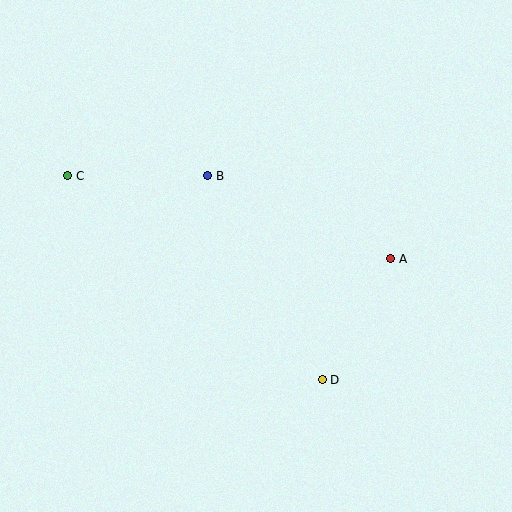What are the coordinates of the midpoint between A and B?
The midpoint between A and B is at (299, 217).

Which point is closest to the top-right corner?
Point A is closest to the top-right corner.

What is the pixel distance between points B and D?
The distance between B and D is 234 pixels.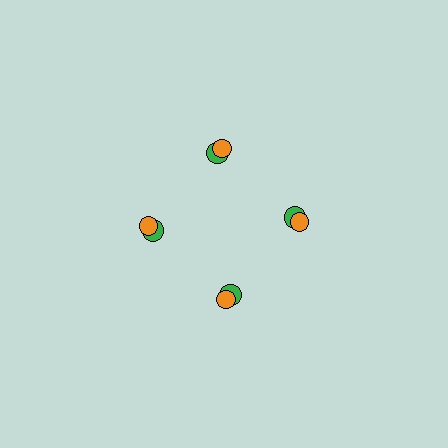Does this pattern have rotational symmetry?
Yes, this pattern has 4-fold rotational symmetry. It looks the same after rotating 90 degrees around the center.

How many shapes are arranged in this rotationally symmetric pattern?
There are 8 shapes, arranged in 4 groups of 2.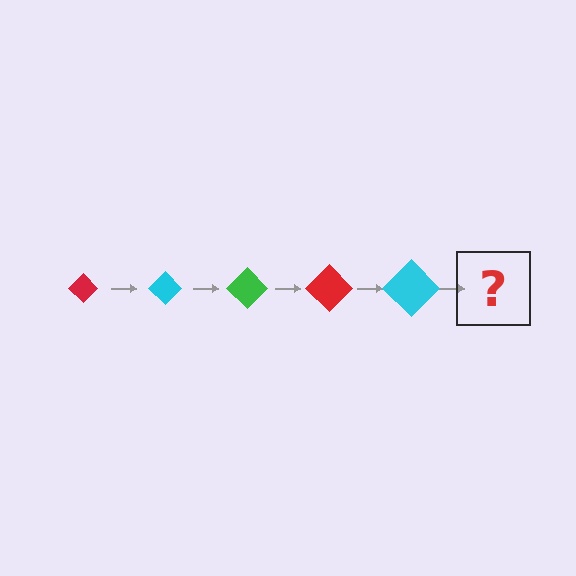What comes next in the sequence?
The next element should be a green diamond, larger than the previous one.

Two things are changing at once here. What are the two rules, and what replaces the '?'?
The two rules are that the diamond grows larger each step and the color cycles through red, cyan, and green. The '?' should be a green diamond, larger than the previous one.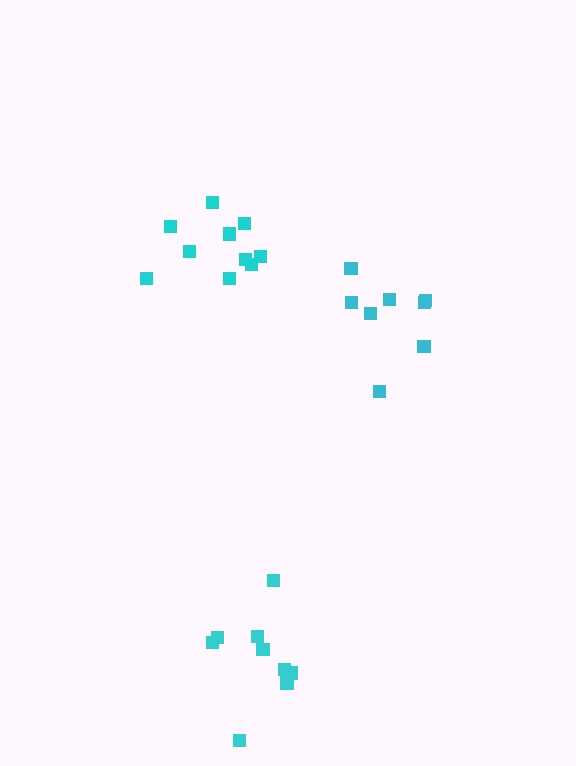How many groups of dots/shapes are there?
There are 3 groups.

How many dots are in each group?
Group 1: 10 dots, Group 2: 8 dots, Group 3: 9 dots (27 total).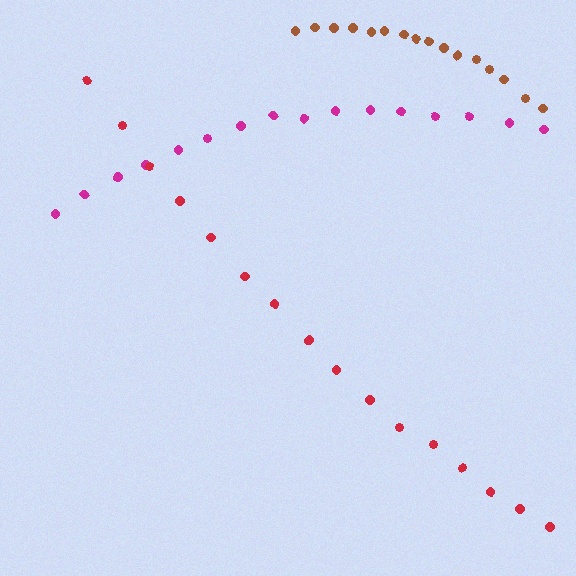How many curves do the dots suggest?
There are 3 distinct paths.